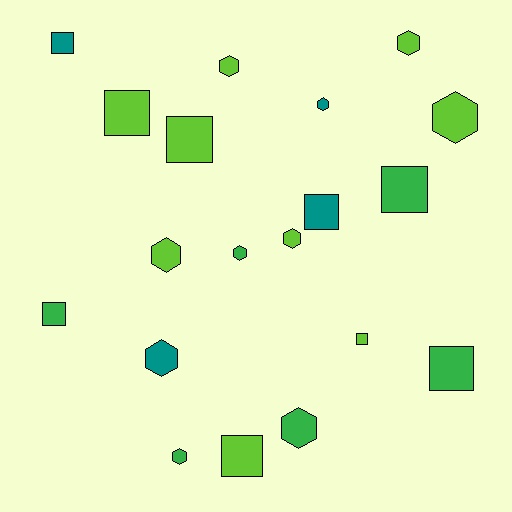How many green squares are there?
There are 3 green squares.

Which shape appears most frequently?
Hexagon, with 10 objects.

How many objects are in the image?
There are 19 objects.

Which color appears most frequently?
Lime, with 9 objects.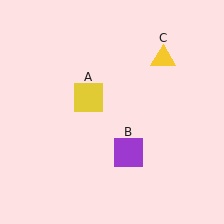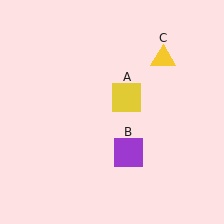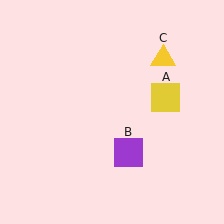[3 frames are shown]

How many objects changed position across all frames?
1 object changed position: yellow square (object A).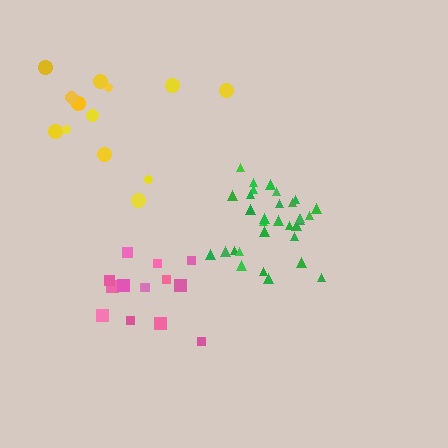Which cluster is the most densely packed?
Green.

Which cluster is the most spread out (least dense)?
Yellow.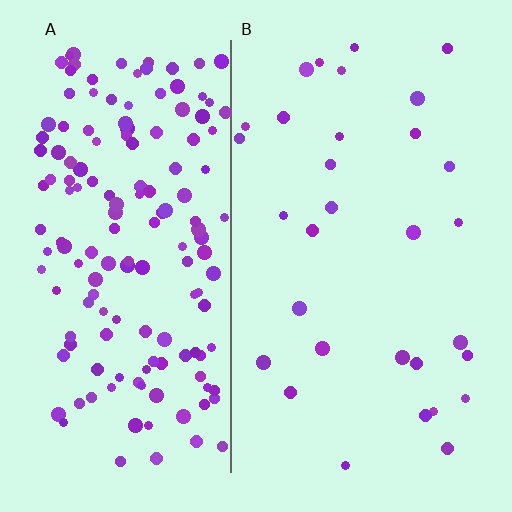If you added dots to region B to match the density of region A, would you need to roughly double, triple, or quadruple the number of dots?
Approximately quadruple.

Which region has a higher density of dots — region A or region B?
A (the left).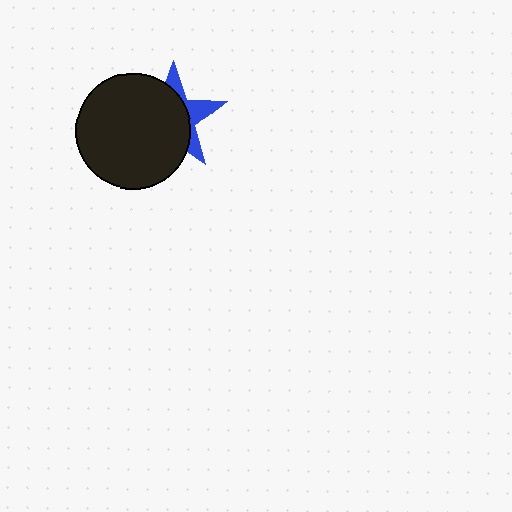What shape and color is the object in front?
The object in front is a black circle.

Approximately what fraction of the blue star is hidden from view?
Roughly 68% of the blue star is hidden behind the black circle.